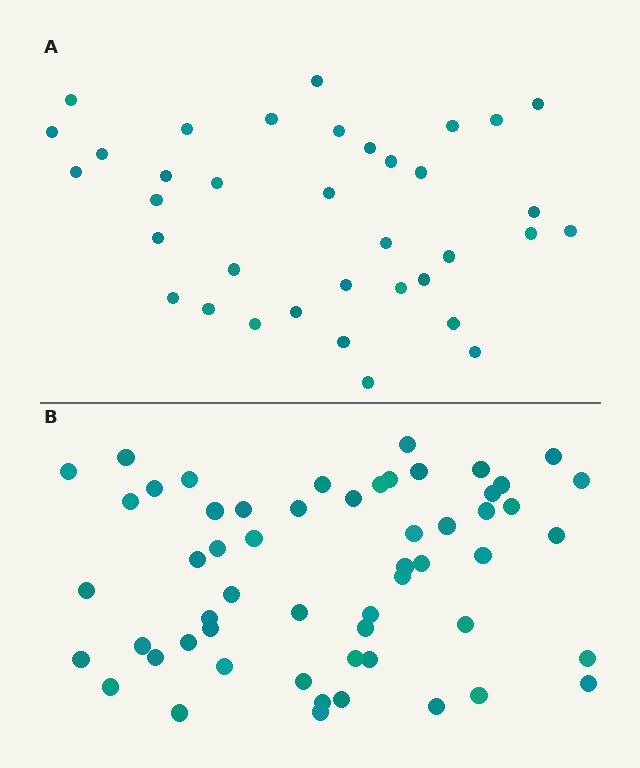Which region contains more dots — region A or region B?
Region B (the bottom region) has more dots.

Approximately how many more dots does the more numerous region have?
Region B has approximately 20 more dots than region A.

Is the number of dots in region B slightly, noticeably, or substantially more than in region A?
Region B has substantially more. The ratio is roughly 1.6 to 1.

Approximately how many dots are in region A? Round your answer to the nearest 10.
About 40 dots. (The exact count is 36, which rounds to 40.)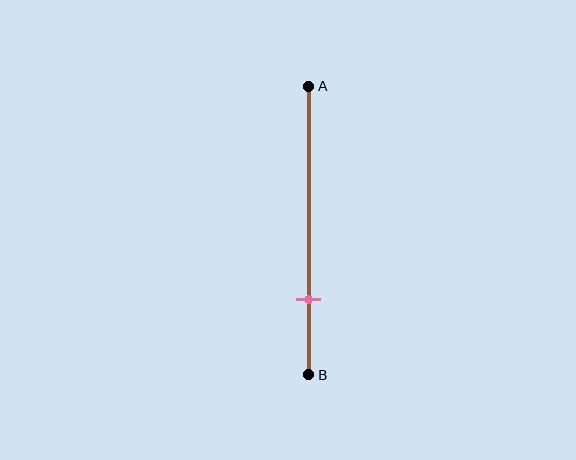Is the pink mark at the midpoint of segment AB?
No, the mark is at about 75% from A, not at the 50% midpoint.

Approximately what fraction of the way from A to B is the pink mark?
The pink mark is approximately 75% of the way from A to B.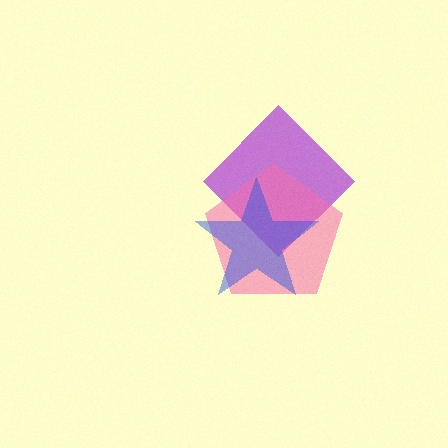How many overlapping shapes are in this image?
There are 3 overlapping shapes in the image.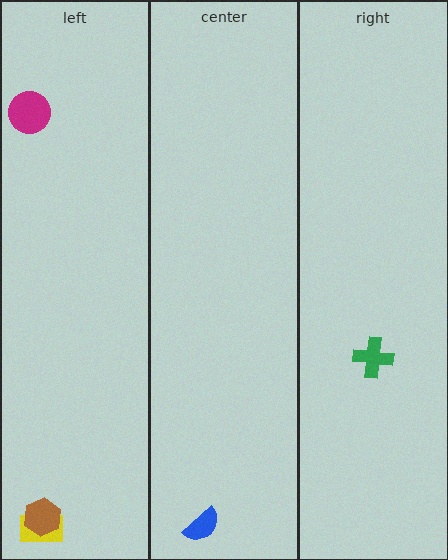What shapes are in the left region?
The magenta circle, the yellow rectangle, the brown hexagon.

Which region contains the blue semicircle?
The center region.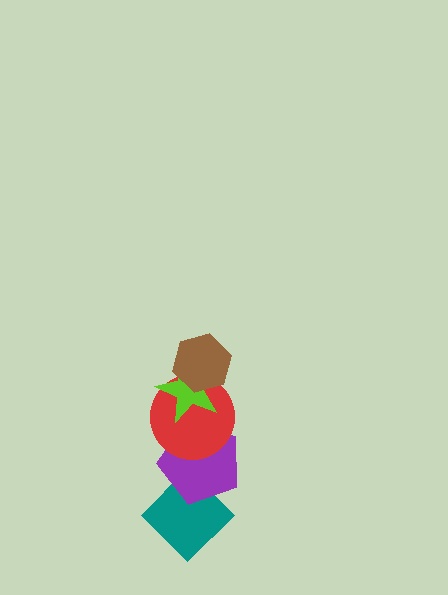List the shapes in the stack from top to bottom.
From top to bottom: the brown hexagon, the lime star, the red circle, the purple pentagon, the teal diamond.